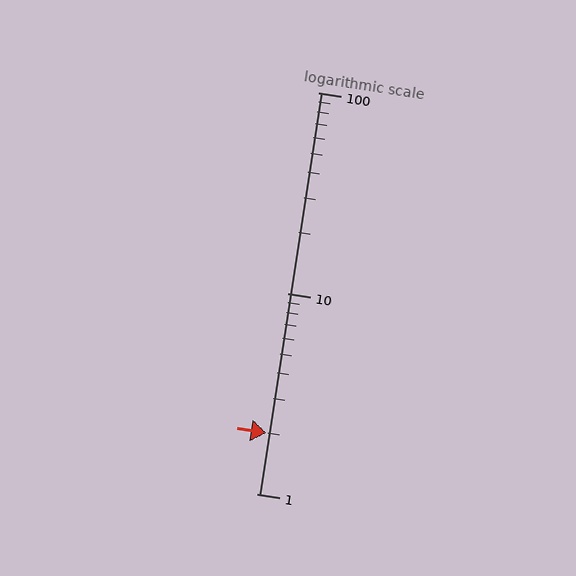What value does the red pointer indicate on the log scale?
The pointer indicates approximately 2.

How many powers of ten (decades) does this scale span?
The scale spans 2 decades, from 1 to 100.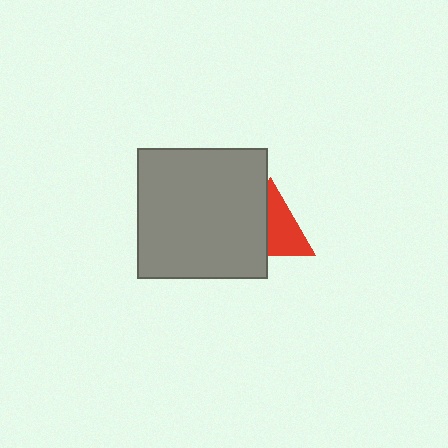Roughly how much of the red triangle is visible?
About half of it is visible (roughly 56%).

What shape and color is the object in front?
The object in front is a gray square.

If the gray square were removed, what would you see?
You would see the complete red triangle.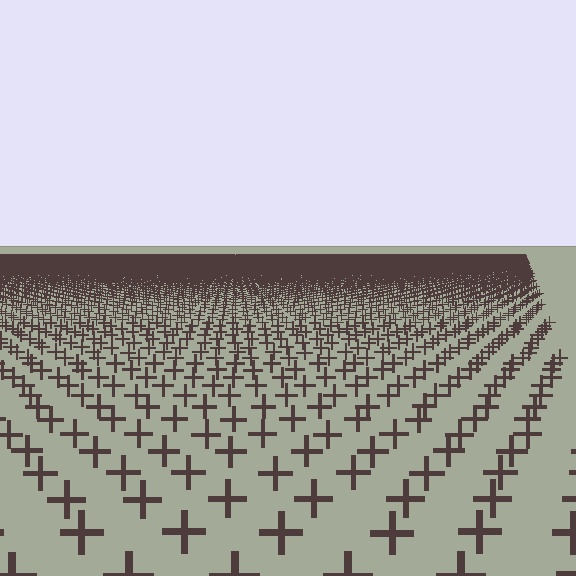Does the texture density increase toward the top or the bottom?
Density increases toward the top.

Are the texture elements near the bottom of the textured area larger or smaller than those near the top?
Larger. Near the bottom, elements are closer to the viewer and appear at a bigger on-screen size.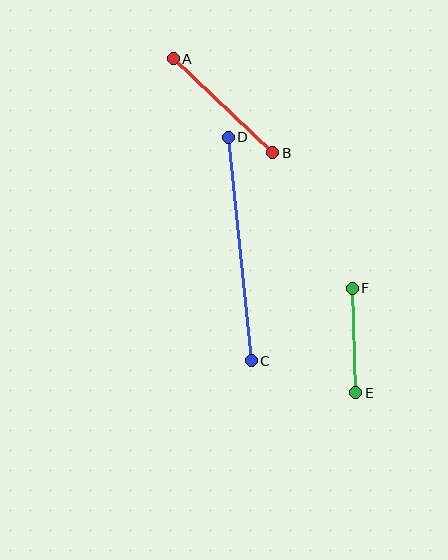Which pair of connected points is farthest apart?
Points C and D are farthest apart.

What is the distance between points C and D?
The distance is approximately 225 pixels.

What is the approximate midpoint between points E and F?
The midpoint is at approximately (354, 341) pixels.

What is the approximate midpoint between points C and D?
The midpoint is at approximately (240, 249) pixels.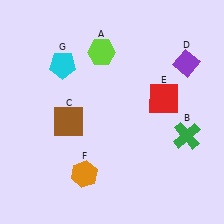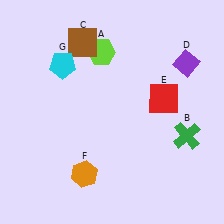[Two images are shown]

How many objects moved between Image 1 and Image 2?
1 object moved between the two images.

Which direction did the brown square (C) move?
The brown square (C) moved up.